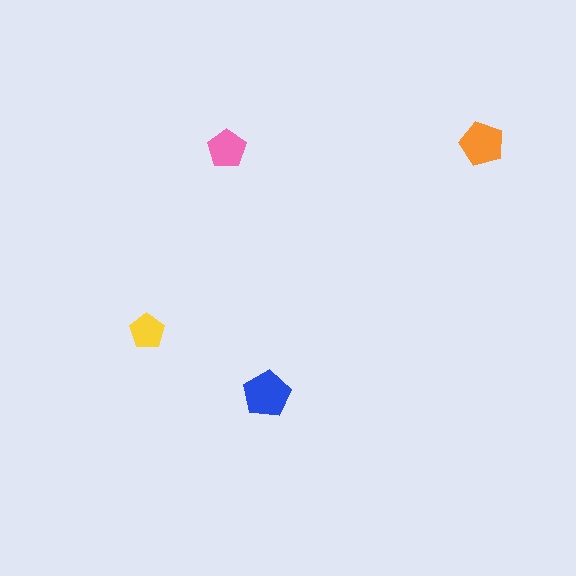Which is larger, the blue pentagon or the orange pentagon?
The blue one.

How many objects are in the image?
There are 4 objects in the image.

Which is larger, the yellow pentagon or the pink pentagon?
The pink one.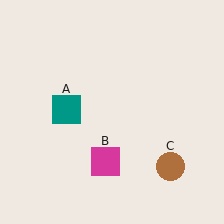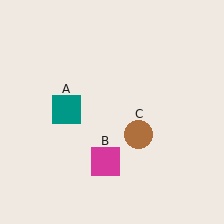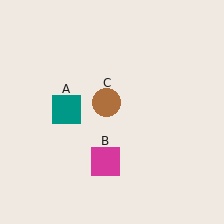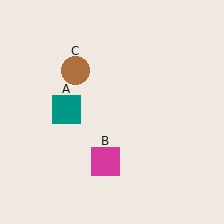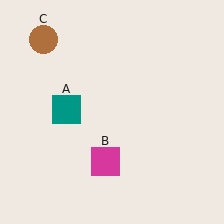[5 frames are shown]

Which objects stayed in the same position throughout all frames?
Teal square (object A) and magenta square (object B) remained stationary.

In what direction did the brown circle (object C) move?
The brown circle (object C) moved up and to the left.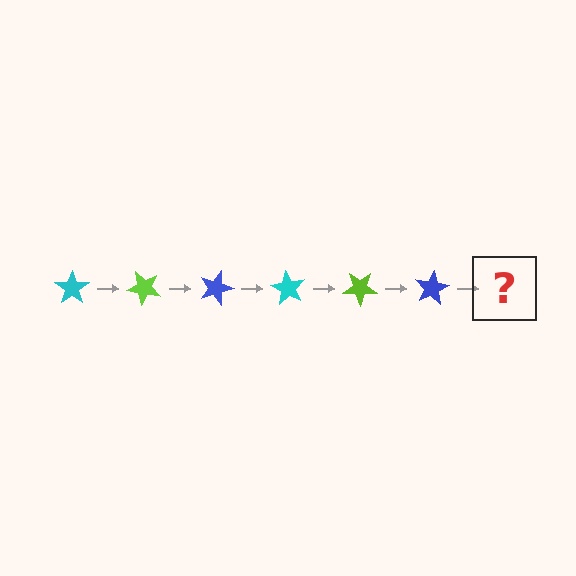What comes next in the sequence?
The next element should be a cyan star, rotated 270 degrees from the start.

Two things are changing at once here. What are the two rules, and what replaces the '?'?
The two rules are that it rotates 45 degrees each step and the color cycles through cyan, lime, and blue. The '?' should be a cyan star, rotated 270 degrees from the start.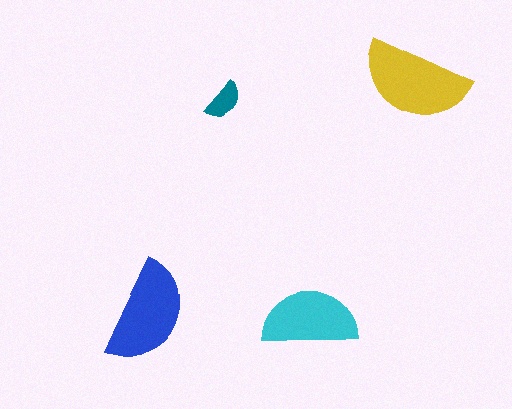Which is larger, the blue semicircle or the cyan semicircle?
The blue one.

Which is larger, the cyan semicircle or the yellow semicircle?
The yellow one.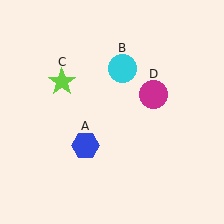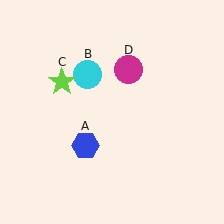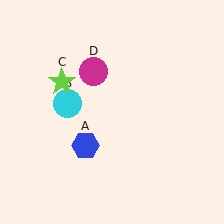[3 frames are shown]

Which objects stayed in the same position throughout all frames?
Blue hexagon (object A) and lime star (object C) remained stationary.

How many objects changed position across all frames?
2 objects changed position: cyan circle (object B), magenta circle (object D).